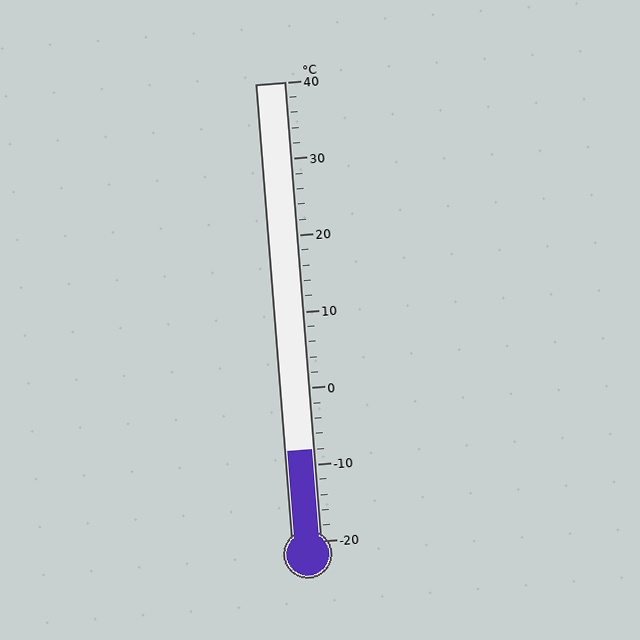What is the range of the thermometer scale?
The thermometer scale ranges from -20°C to 40°C.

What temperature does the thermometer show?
The thermometer shows approximately -8°C.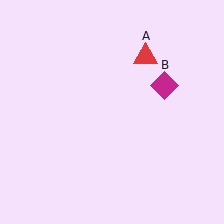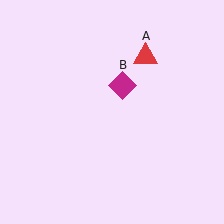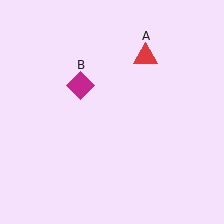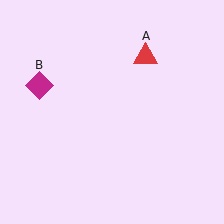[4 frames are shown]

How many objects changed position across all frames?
1 object changed position: magenta diamond (object B).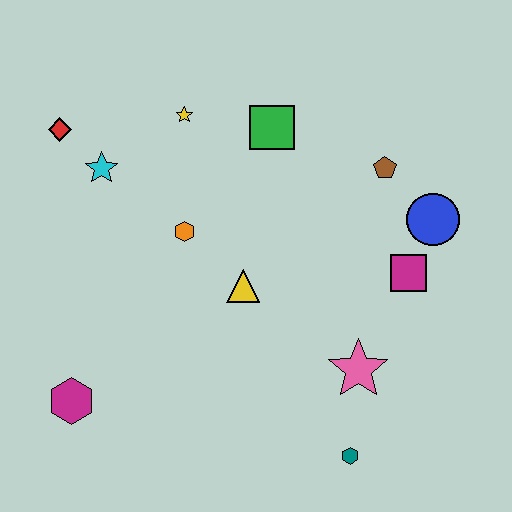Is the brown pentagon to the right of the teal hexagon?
Yes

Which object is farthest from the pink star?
The red diamond is farthest from the pink star.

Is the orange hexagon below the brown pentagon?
Yes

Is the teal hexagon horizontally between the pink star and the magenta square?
No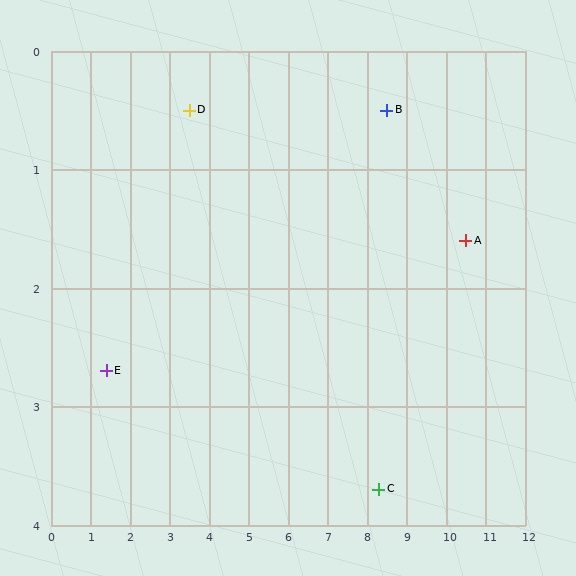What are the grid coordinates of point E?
Point E is at approximately (1.4, 2.7).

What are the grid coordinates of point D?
Point D is at approximately (3.5, 0.5).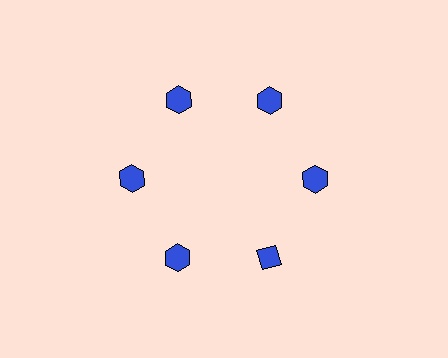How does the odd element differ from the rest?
It has a different shape: diamond instead of hexagon.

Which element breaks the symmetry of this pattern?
The blue diamond at roughly the 5 o'clock position breaks the symmetry. All other shapes are blue hexagons.